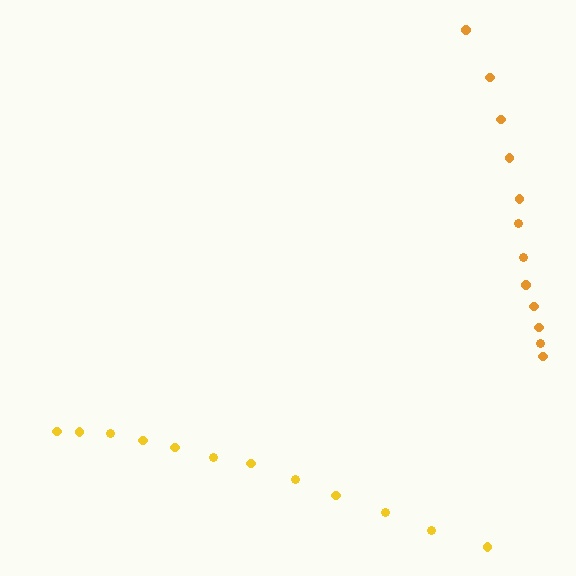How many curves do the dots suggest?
There are 2 distinct paths.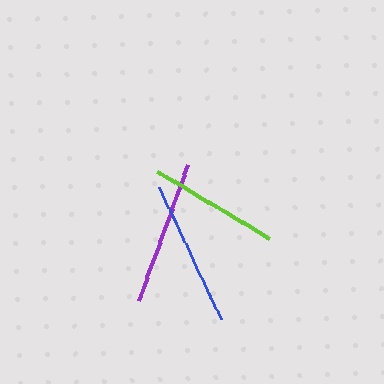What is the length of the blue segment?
The blue segment is approximately 146 pixels long.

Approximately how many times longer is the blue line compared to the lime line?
The blue line is approximately 1.1 times the length of the lime line.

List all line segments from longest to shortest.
From longest to shortest: blue, purple, lime.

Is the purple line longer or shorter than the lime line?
The purple line is longer than the lime line.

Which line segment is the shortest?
The lime line is the shortest at approximately 131 pixels.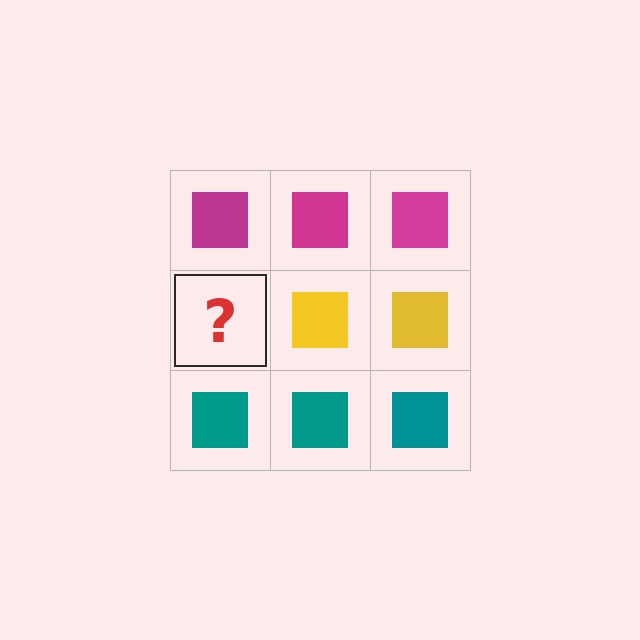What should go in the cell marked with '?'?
The missing cell should contain a yellow square.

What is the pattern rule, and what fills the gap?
The rule is that each row has a consistent color. The gap should be filled with a yellow square.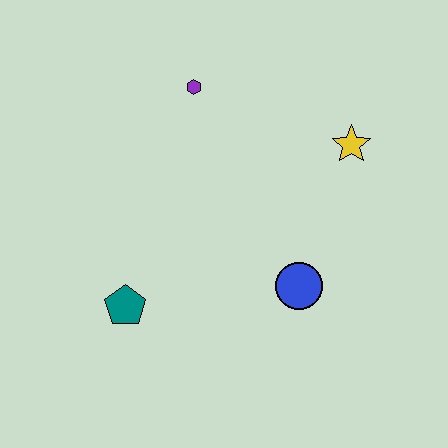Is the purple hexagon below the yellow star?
No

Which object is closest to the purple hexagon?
The yellow star is closest to the purple hexagon.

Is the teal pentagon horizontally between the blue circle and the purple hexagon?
No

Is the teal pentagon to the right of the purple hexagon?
No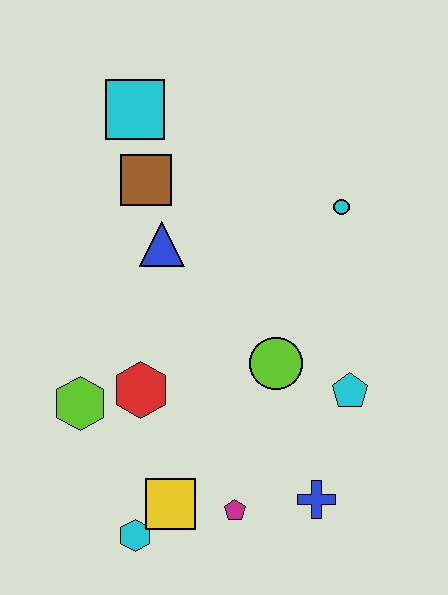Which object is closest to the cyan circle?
The lime circle is closest to the cyan circle.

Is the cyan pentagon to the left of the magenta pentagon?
No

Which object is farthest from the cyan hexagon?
The cyan square is farthest from the cyan hexagon.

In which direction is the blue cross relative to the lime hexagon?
The blue cross is to the right of the lime hexagon.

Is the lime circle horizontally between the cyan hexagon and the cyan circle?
Yes